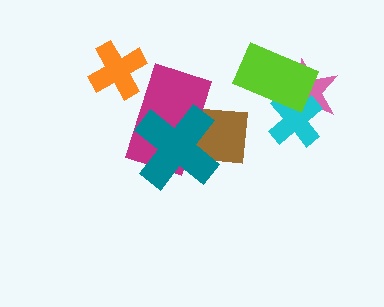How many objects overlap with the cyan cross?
2 objects overlap with the cyan cross.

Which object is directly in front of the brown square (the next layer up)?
The magenta rectangle is directly in front of the brown square.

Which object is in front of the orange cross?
The magenta rectangle is in front of the orange cross.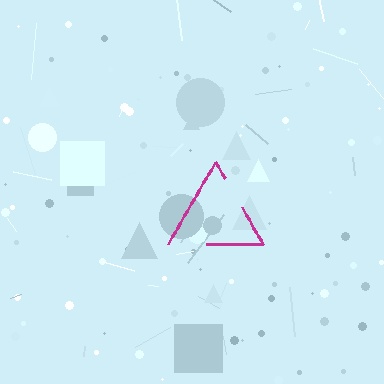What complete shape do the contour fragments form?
The contour fragments form a triangle.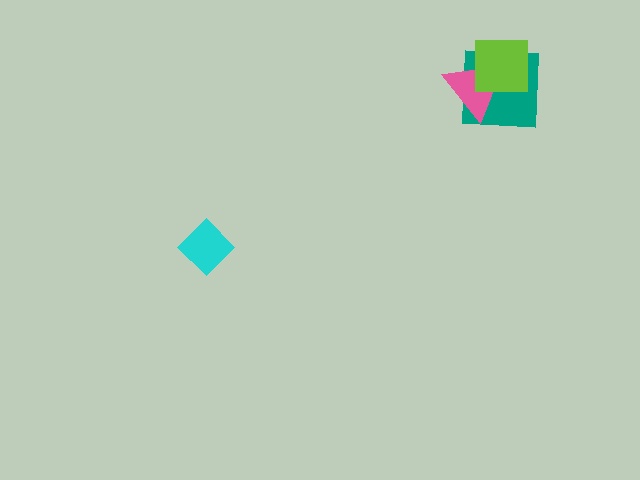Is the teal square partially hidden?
Yes, it is partially covered by another shape.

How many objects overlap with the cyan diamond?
0 objects overlap with the cyan diamond.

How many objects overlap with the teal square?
2 objects overlap with the teal square.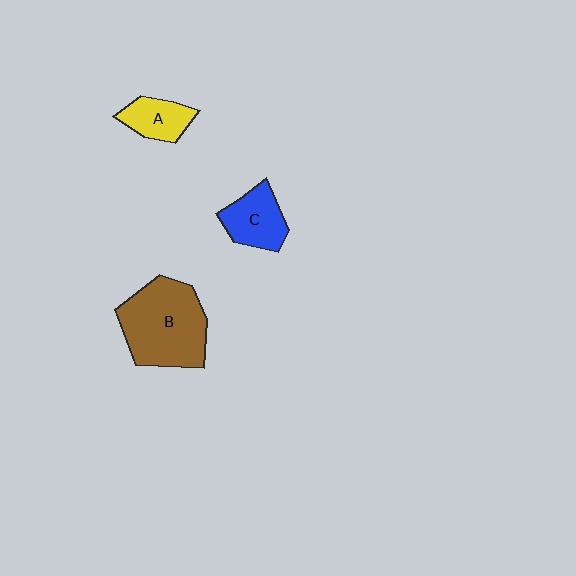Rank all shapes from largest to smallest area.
From largest to smallest: B (brown), C (blue), A (yellow).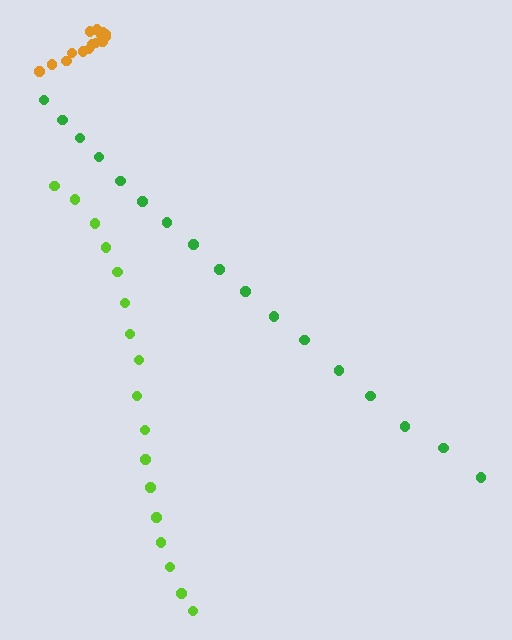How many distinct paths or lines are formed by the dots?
There are 3 distinct paths.